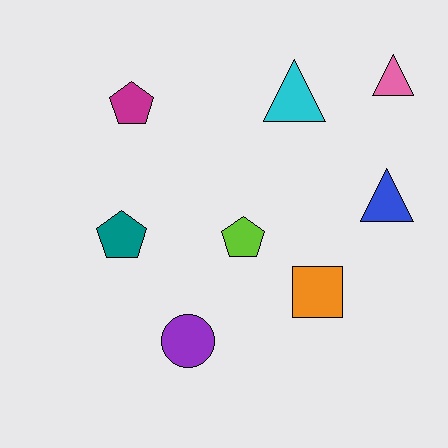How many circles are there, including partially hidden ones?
There is 1 circle.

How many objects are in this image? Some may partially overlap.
There are 8 objects.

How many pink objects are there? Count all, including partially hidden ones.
There is 1 pink object.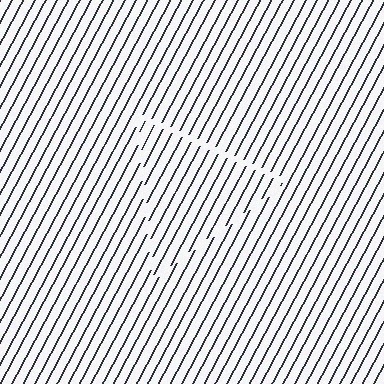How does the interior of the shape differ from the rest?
The interior of the shape contains the same grating, shifted by half a period — the contour is defined by the phase discontinuity where line-ends from the inner and outer gratings abut.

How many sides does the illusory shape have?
3 sides — the line-ends trace a triangle.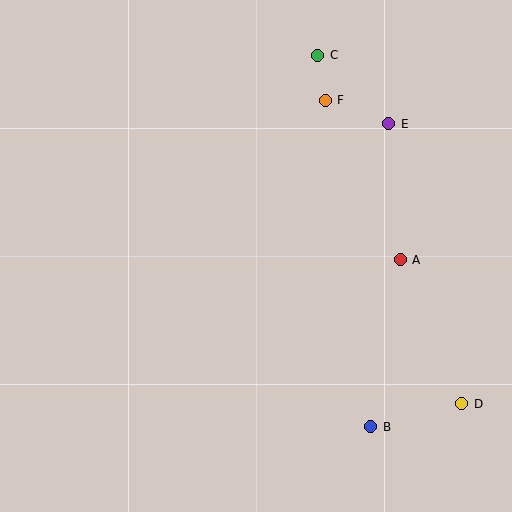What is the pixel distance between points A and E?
The distance between A and E is 137 pixels.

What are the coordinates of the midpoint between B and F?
The midpoint between B and F is at (348, 264).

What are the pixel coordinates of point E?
Point E is at (389, 124).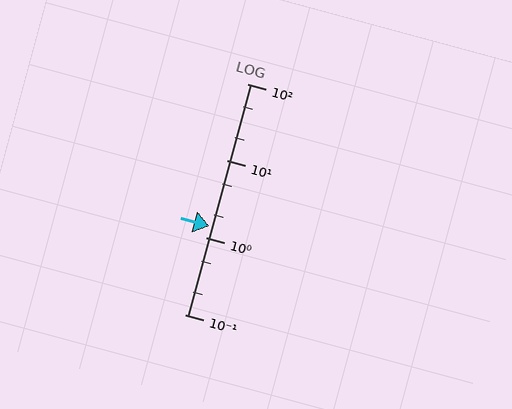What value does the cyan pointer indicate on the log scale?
The pointer indicates approximately 1.4.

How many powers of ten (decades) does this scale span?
The scale spans 3 decades, from 0.1 to 100.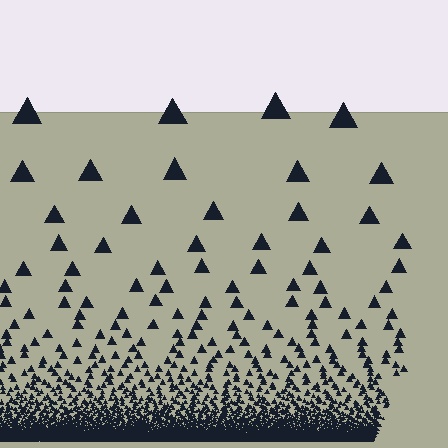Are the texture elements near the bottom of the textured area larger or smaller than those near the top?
Smaller. The gradient is inverted — elements near the bottom are smaller and denser.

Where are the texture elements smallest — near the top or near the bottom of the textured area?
Near the bottom.